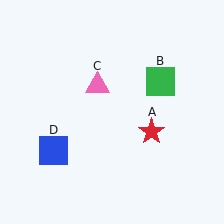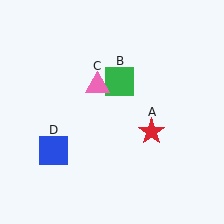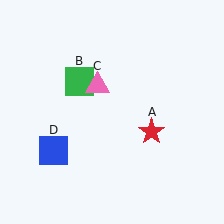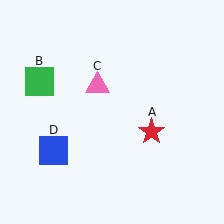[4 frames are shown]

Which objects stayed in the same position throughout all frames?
Red star (object A) and pink triangle (object C) and blue square (object D) remained stationary.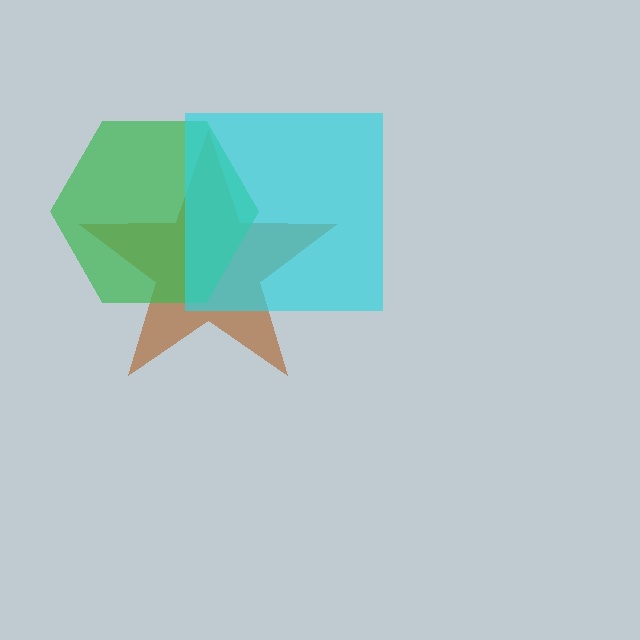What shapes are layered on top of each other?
The layered shapes are: a brown star, a green hexagon, a cyan square.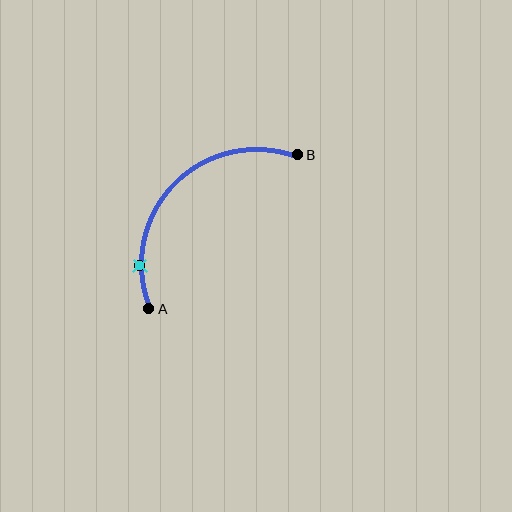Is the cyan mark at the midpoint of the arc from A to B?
No. The cyan mark lies on the arc but is closer to endpoint A. The arc midpoint would be at the point on the curve equidistant along the arc from both A and B.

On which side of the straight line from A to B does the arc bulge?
The arc bulges above and to the left of the straight line connecting A and B.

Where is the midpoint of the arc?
The arc midpoint is the point on the curve farthest from the straight line joining A and B. It sits above and to the left of that line.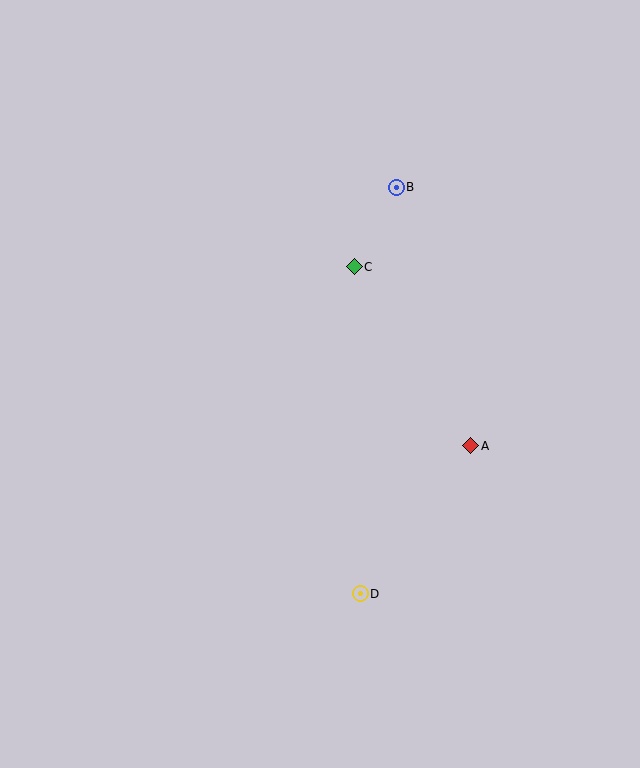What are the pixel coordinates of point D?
Point D is at (360, 594).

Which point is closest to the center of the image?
Point C at (354, 267) is closest to the center.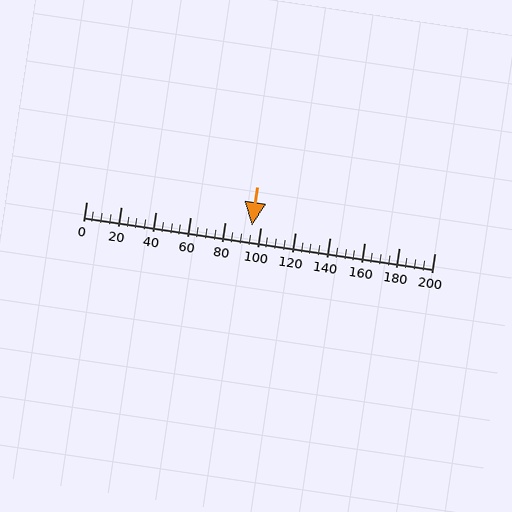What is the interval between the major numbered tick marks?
The major tick marks are spaced 20 units apart.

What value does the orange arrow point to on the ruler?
The orange arrow points to approximately 95.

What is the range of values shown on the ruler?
The ruler shows values from 0 to 200.